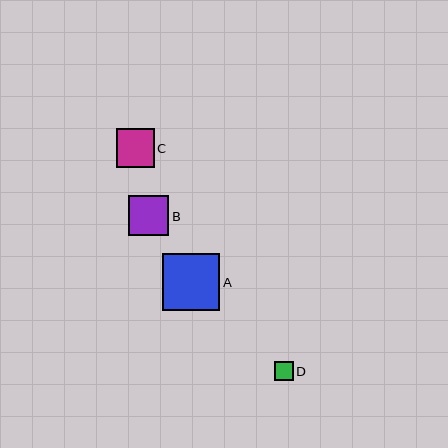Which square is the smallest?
Square D is the smallest with a size of approximately 19 pixels.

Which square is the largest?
Square A is the largest with a size of approximately 57 pixels.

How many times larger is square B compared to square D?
Square B is approximately 2.1 times the size of square D.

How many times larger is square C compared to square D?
Square C is approximately 2.0 times the size of square D.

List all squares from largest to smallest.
From largest to smallest: A, B, C, D.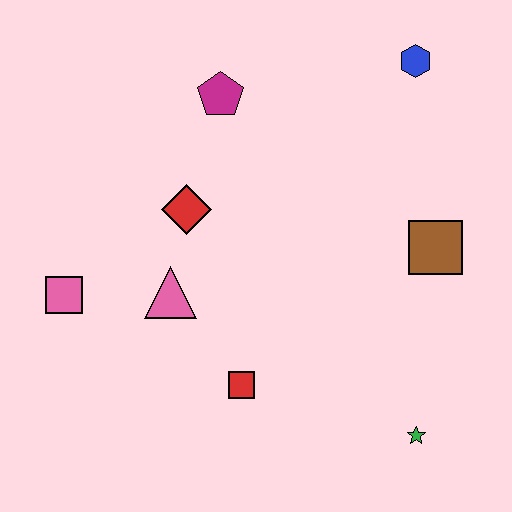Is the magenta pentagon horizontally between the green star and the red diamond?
Yes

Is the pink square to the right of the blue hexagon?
No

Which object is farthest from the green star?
The magenta pentagon is farthest from the green star.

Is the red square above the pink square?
No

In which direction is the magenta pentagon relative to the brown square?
The magenta pentagon is to the left of the brown square.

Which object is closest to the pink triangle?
The red diamond is closest to the pink triangle.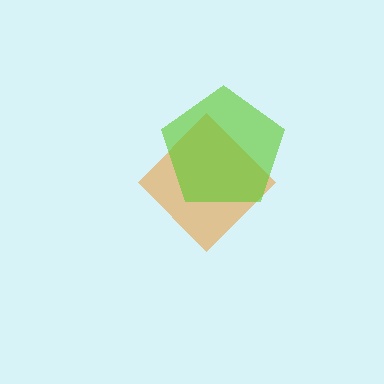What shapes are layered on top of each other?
The layered shapes are: an orange diamond, a lime pentagon.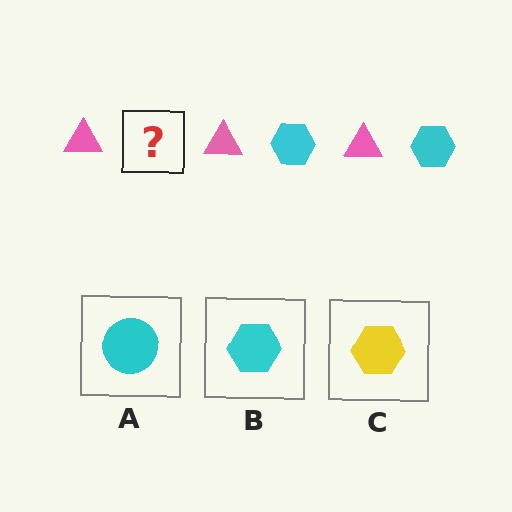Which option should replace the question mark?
Option B.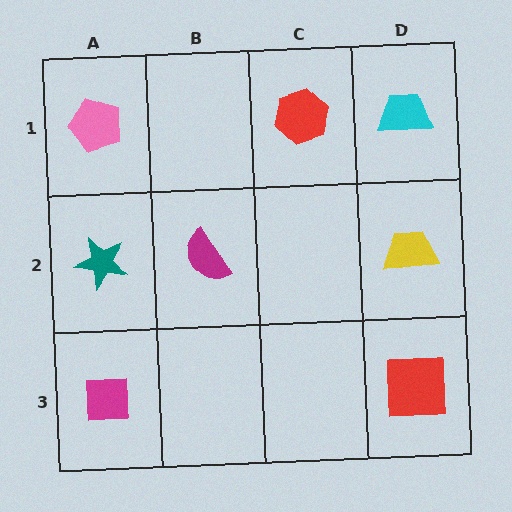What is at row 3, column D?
A red square.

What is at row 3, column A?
A magenta square.